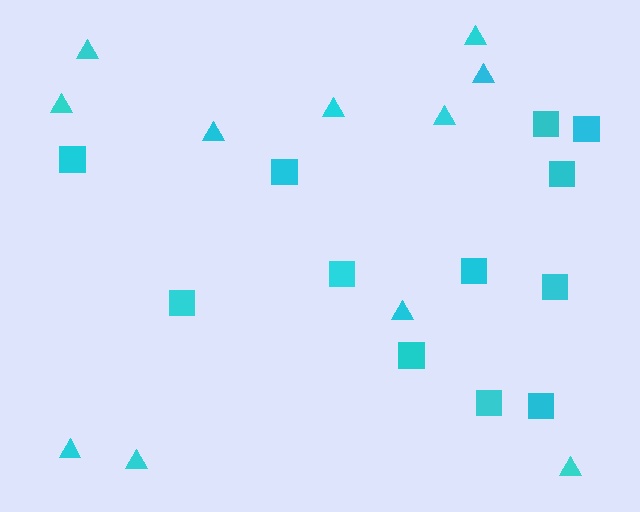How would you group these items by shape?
There are 2 groups: one group of triangles (11) and one group of squares (12).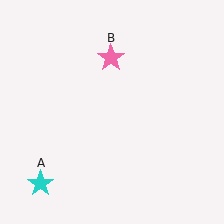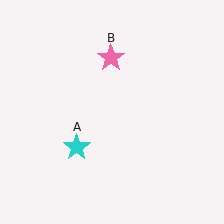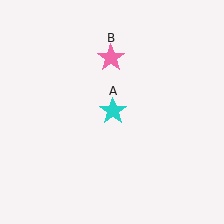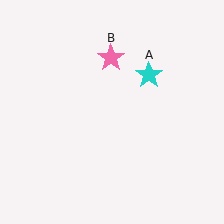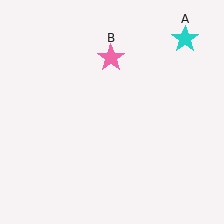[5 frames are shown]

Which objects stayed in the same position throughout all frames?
Pink star (object B) remained stationary.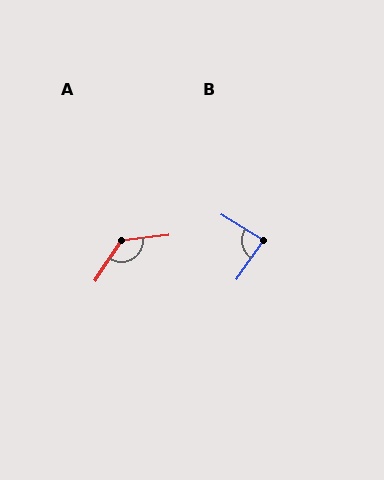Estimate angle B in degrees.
Approximately 86 degrees.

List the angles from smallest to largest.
B (86°), A (129°).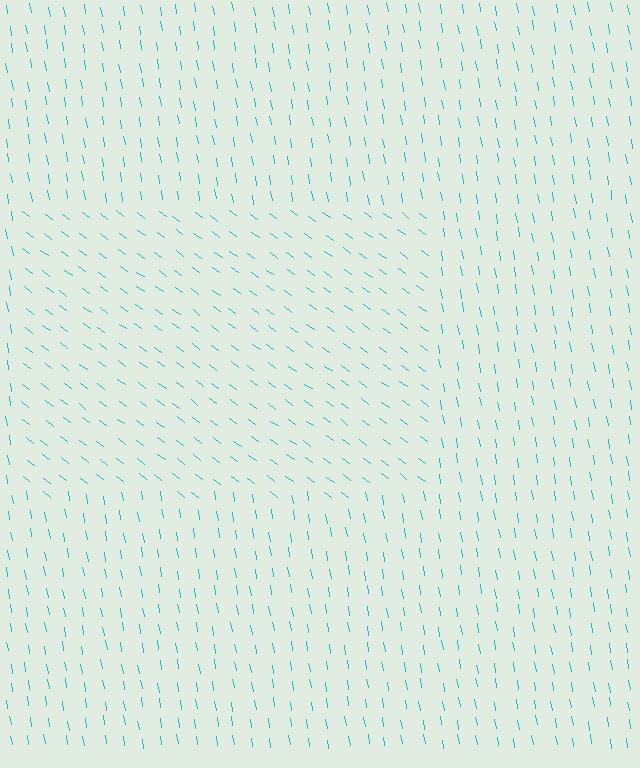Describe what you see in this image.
The image is filled with small cyan line segments. A rectangle region in the image has lines oriented differently from the surrounding lines, creating a visible texture boundary.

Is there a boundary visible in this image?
Yes, there is a texture boundary formed by a change in line orientation.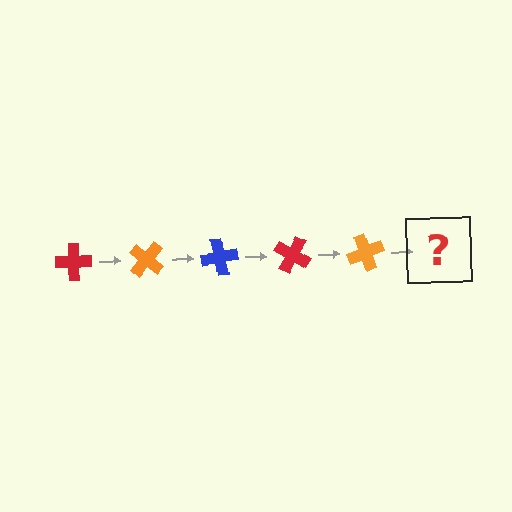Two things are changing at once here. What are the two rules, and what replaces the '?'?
The two rules are that it rotates 40 degrees each step and the color cycles through red, orange, and blue. The '?' should be a blue cross, rotated 200 degrees from the start.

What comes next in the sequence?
The next element should be a blue cross, rotated 200 degrees from the start.